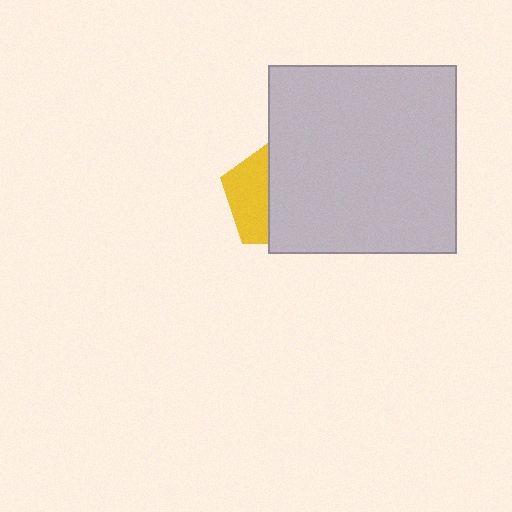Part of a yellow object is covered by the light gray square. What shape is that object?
It is a pentagon.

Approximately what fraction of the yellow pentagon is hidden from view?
Roughly 62% of the yellow pentagon is hidden behind the light gray square.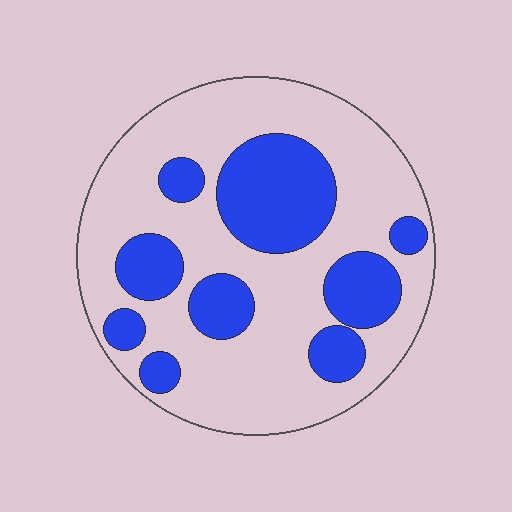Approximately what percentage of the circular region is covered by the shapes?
Approximately 30%.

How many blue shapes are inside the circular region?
9.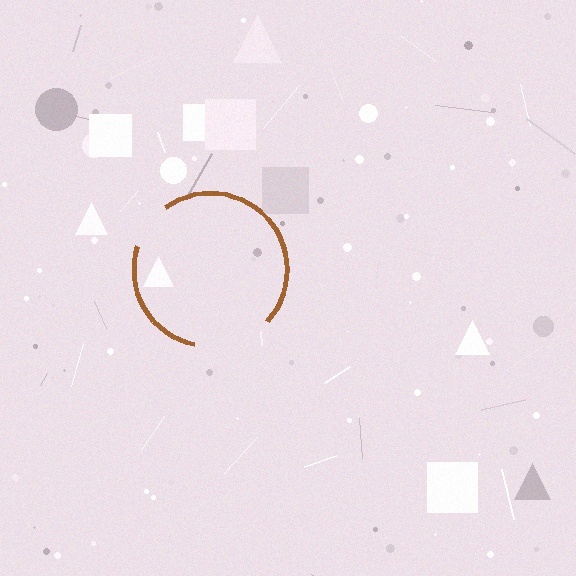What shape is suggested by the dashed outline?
The dashed outline suggests a circle.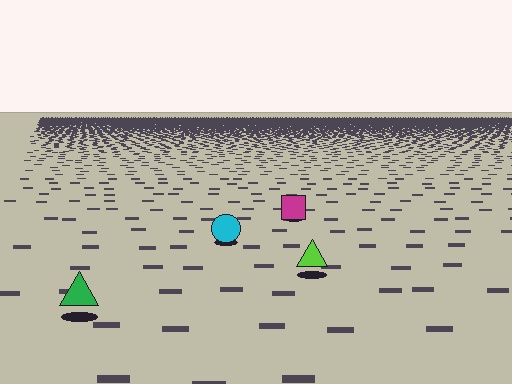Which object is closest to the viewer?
The green triangle is closest. The texture marks near it are larger and more spread out.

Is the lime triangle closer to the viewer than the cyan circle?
Yes. The lime triangle is closer — you can tell from the texture gradient: the ground texture is coarser near it.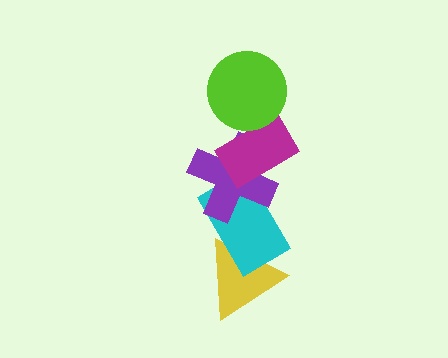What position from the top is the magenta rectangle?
The magenta rectangle is 2nd from the top.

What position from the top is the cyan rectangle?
The cyan rectangle is 4th from the top.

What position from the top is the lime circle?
The lime circle is 1st from the top.